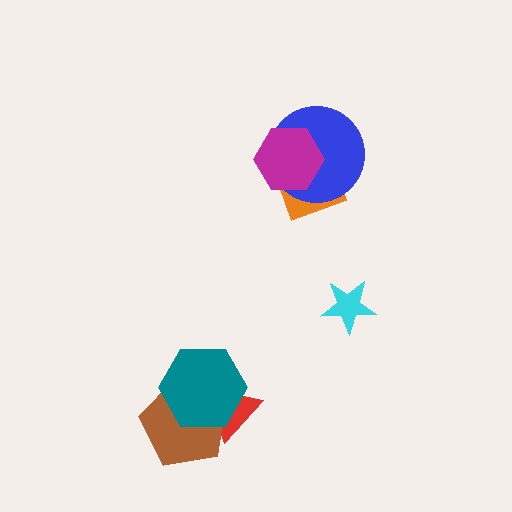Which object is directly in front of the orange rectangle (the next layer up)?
The blue circle is directly in front of the orange rectangle.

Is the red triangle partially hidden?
Yes, it is partially covered by another shape.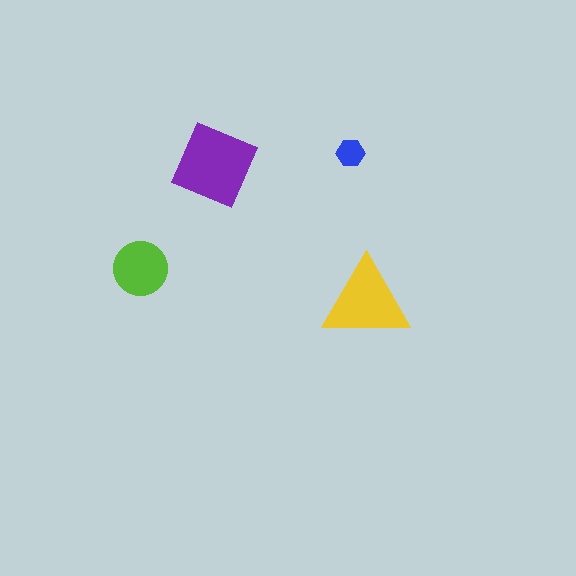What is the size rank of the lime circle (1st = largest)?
3rd.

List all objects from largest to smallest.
The purple diamond, the yellow triangle, the lime circle, the blue hexagon.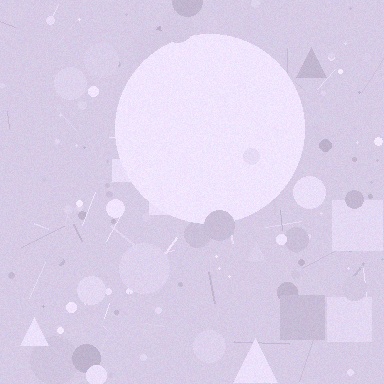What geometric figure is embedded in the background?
A circle is embedded in the background.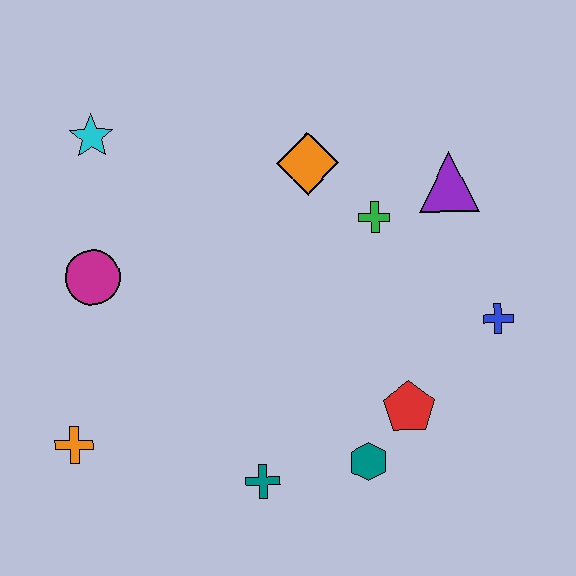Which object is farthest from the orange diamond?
The orange cross is farthest from the orange diamond.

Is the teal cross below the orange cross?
Yes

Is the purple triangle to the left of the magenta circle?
No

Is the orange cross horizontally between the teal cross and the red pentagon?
No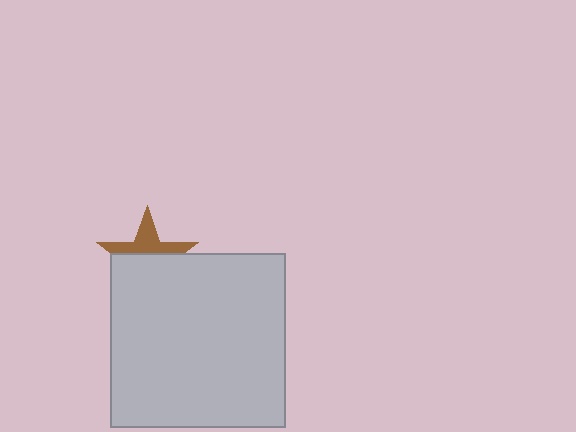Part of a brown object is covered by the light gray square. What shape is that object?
It is a star.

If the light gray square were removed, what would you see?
You would see the complete brown star.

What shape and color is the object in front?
The object in front is a light gray square.